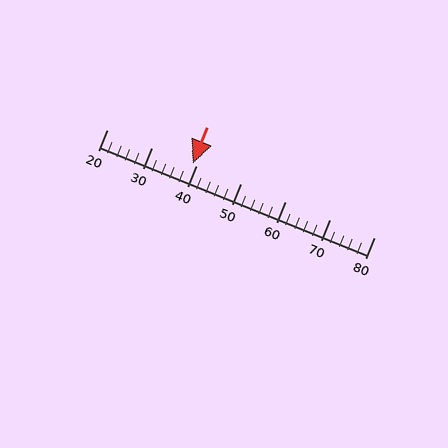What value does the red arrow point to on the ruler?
The red arrow points to approximately 39.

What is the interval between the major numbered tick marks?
The major tick marks are spaced 10 units apart.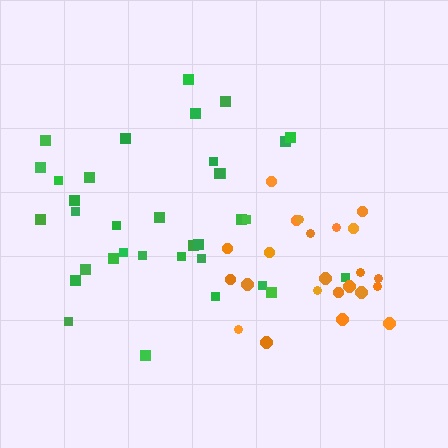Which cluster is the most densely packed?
Orange.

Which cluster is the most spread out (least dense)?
Green.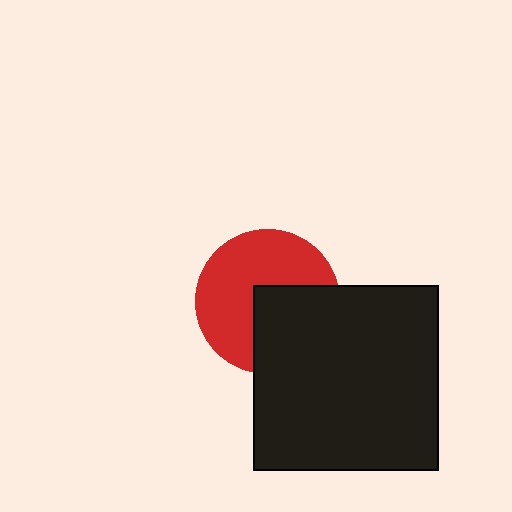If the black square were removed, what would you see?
You would see the complete red circle.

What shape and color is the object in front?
The object in front is a black square.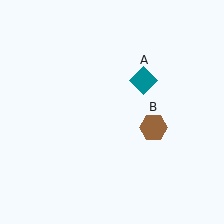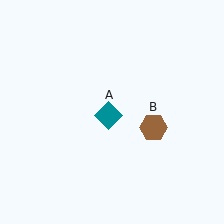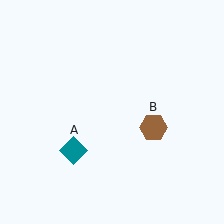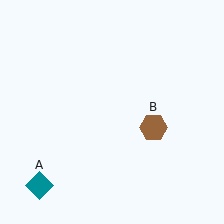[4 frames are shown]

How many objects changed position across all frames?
1 object changed position: teal diamond (object A).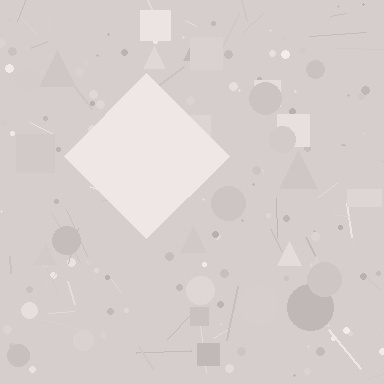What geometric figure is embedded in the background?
A diamond is embedded in the background.